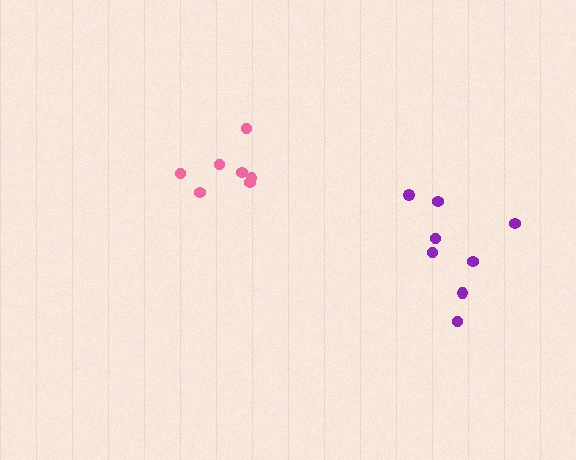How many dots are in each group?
Group 1: 8 dots, Group 2: 7 dots (15 total).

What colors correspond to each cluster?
The clusters are colored: purple, pink.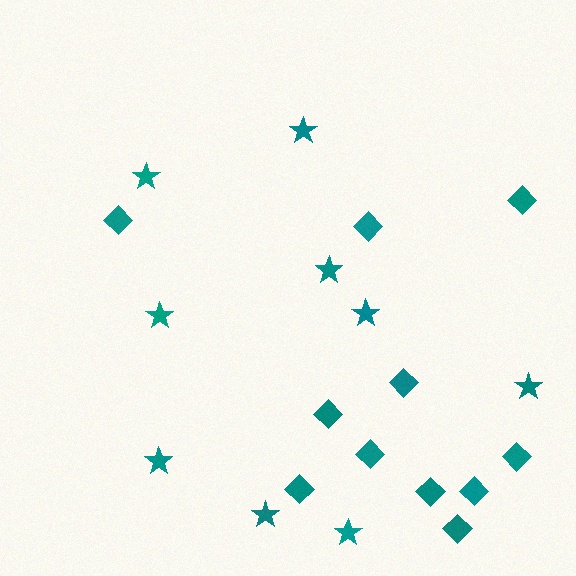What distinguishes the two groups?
There are 2 groups: one group of diamonds (11) and one group of stars (9).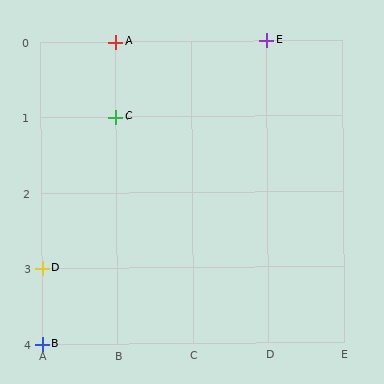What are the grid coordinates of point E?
Point E is at grid coordinates (D, 0).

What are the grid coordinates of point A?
Point A is at grid coordinates (B, 0).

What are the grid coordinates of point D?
Point D is at grid coordinates (A, 3).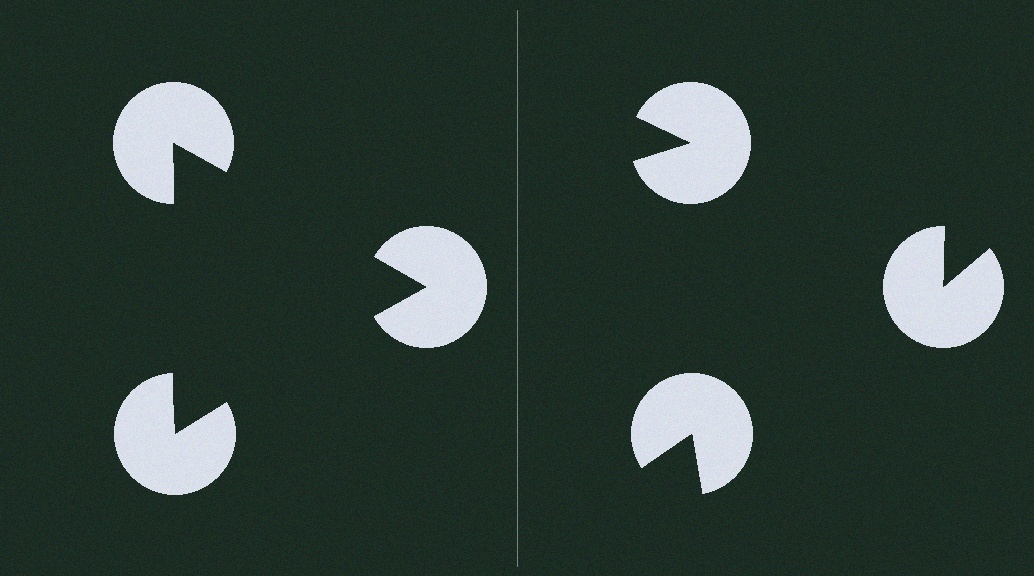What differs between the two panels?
The pac-man discs are positioned identically on both sides; only the wedge orientations differ. On the left they align to a triangle; on the right they are misaligned.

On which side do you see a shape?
An illusory triangle appears on the left side. On the right side the wedge cuts are rotated, so no coherent shape forms.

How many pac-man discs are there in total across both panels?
6 — 3 on each side.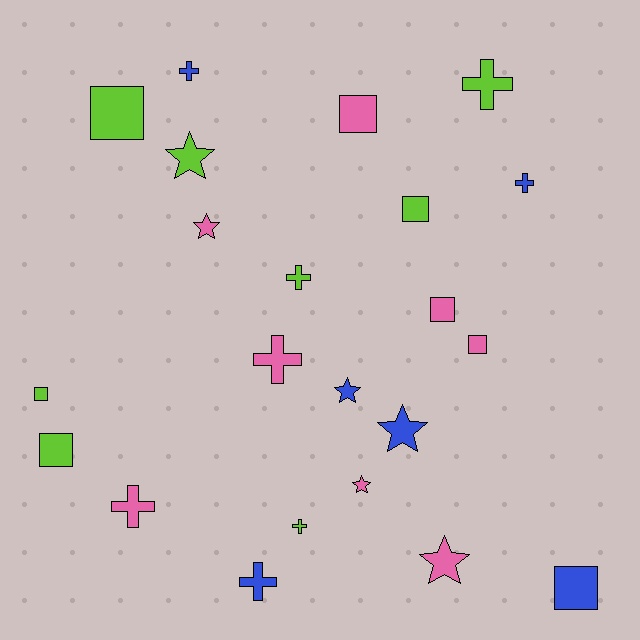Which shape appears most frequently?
Cross, with 8 objects.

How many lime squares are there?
There are 4 lime squares.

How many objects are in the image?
There are 22 objects.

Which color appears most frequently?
Pink, with 8 objects.